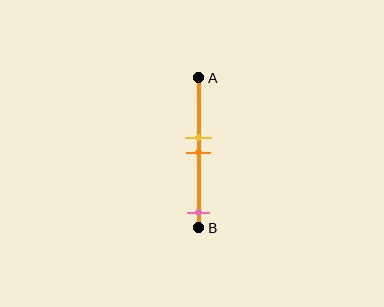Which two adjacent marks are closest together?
The yellow and orange marks are the closest adjacent pair.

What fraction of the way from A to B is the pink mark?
The pink mark is approximately 90% (0.9) of the way from A to B.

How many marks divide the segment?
There are 3 marks dividing the segment.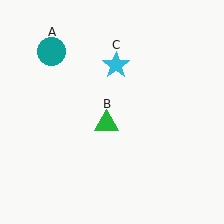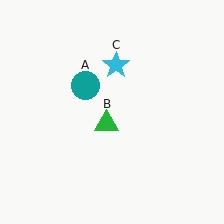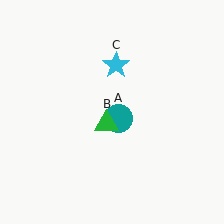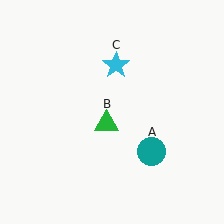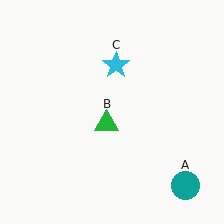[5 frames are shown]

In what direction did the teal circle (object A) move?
The teal circle (object A) moved down and to the right.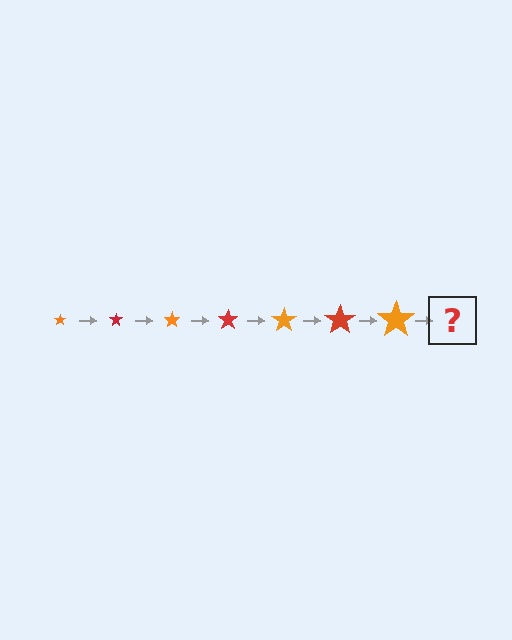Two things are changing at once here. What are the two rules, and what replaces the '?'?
The two rules are that the star grows larger each step and the color cycles through orange and red. The '?' should be a red star, larger than the previous one.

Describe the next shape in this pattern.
It should be a red star, larger than the previous one.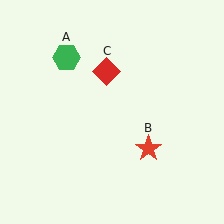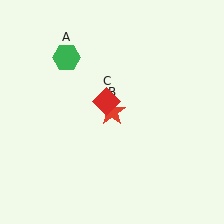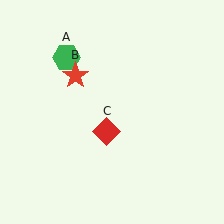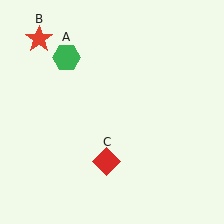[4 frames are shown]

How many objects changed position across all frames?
2 objects changed position: red star (object B), red diamond (object C).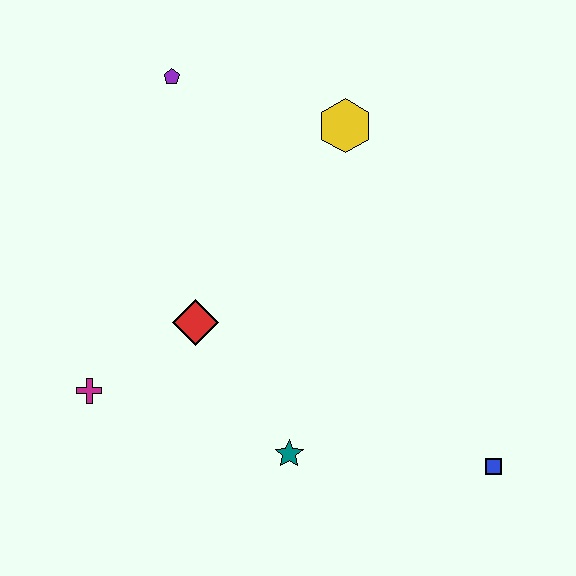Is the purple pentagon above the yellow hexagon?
Yes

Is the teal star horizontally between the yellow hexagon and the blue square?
No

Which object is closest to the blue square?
The teal star is closest to the blue square.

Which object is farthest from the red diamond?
The blue square is farthest from the red diamond.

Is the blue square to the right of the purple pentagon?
Yes